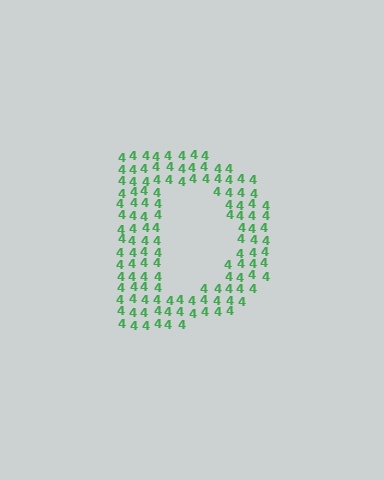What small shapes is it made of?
It is made of small digit 4's.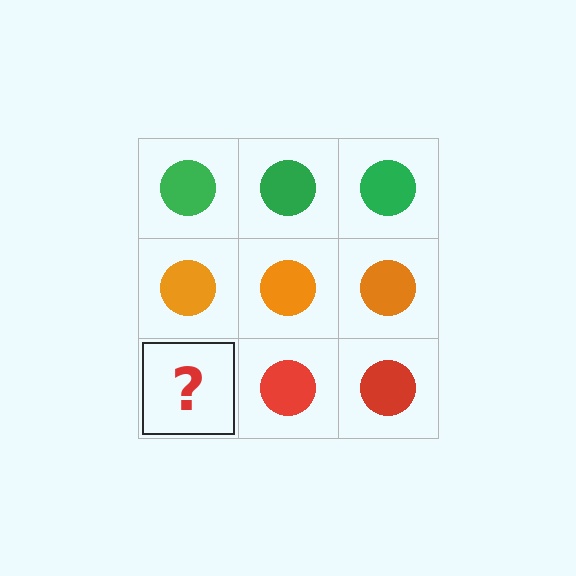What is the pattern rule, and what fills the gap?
The rule is that each row has a consistent color. The gap should be filled with a red circle.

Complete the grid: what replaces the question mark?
The question mark should be replaced with a red circle.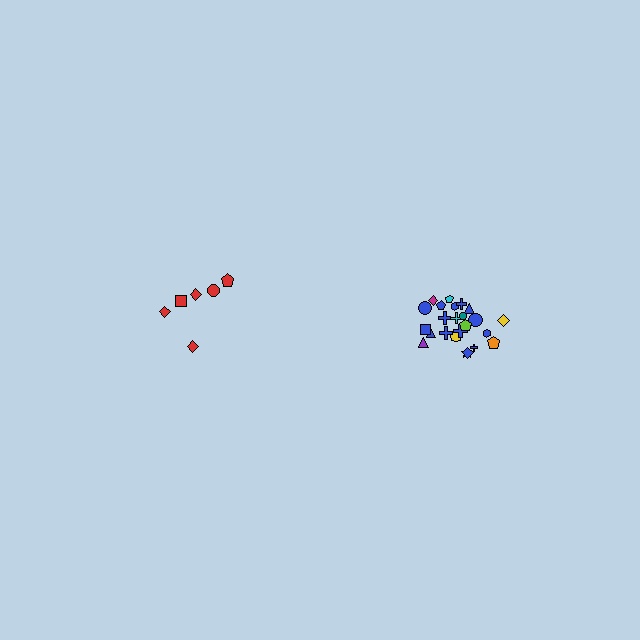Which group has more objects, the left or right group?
The right group.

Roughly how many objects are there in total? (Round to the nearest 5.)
Roughly 30 objects in total.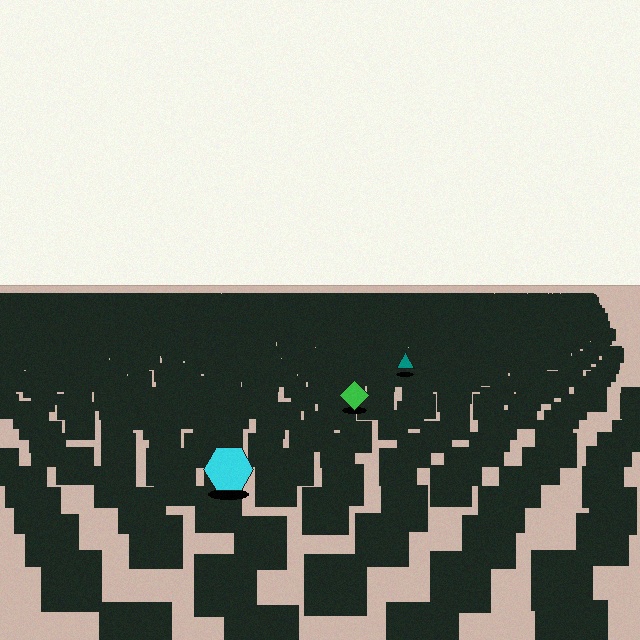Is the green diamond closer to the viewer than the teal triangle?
Yes. The green diamond is closer — you can tell from the texture gradient: the ground texture is coarser near it.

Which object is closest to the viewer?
The cyan hexagon is closest. The texture marks near it are larger and more spread out.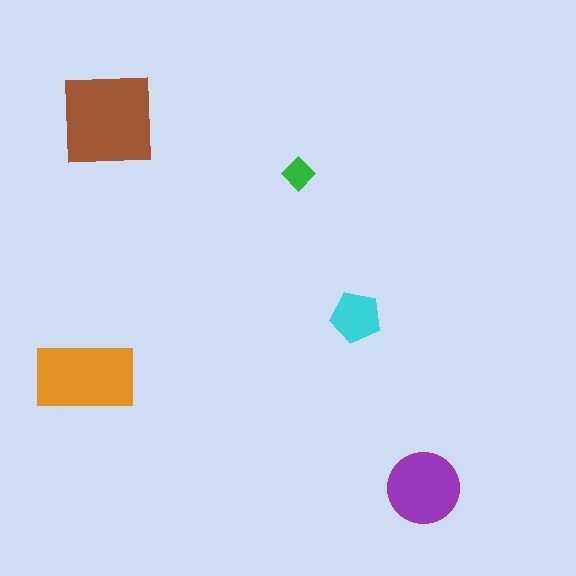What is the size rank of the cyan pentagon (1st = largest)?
4th.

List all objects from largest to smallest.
The brown square, the orange rectangle, the purple circle, the cyan pentagon, the green diamond.